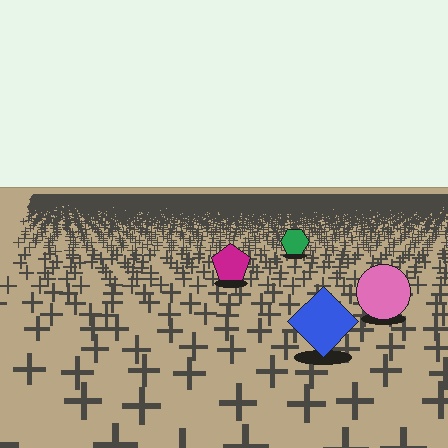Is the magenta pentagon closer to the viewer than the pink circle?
No. The pink circle is closer — you can tell from the texture gradient: the ground texture is coarser near it.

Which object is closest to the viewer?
The blue diamond is closest. The texture marks near it are larger and more spread out.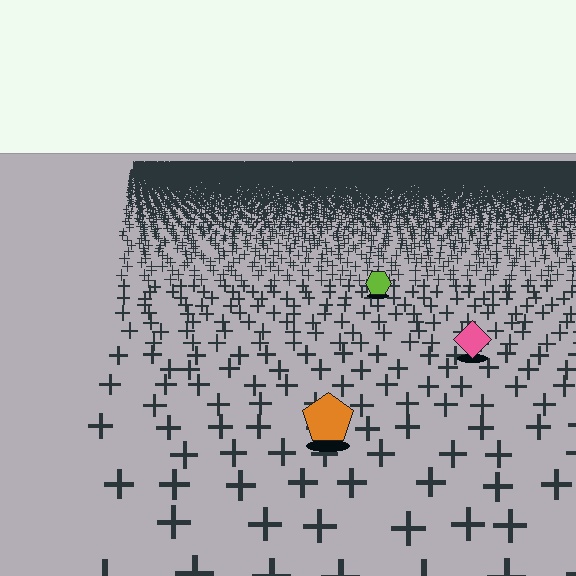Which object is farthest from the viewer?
The lime hexagon is farthest from the viewer. It appears smaller and the ground texture around it is denser.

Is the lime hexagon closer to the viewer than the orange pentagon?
No. The orange pentagon is closer — you can tell from the texture gradient: the ground texture is coarser near it.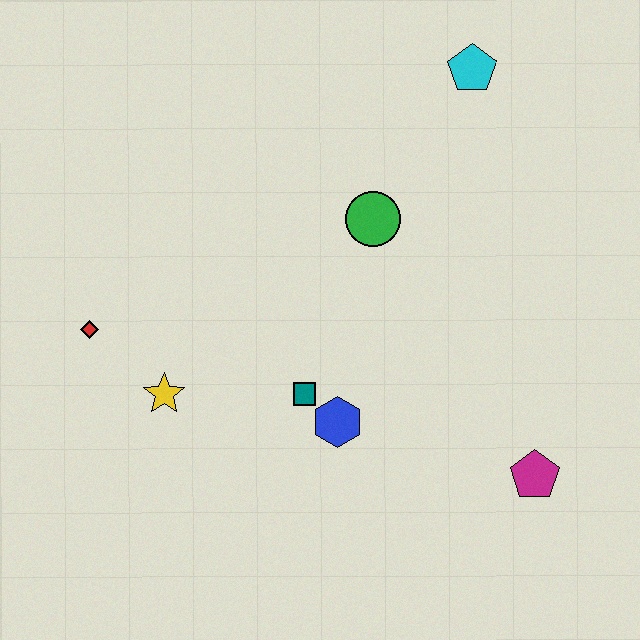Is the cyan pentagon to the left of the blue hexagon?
No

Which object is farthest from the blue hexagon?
The cyan pentagon is farthest from the blue hexagon.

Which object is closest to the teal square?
The blue hexagon is closest to the teal square.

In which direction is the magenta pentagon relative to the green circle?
The magenta pentagon is below the green circle.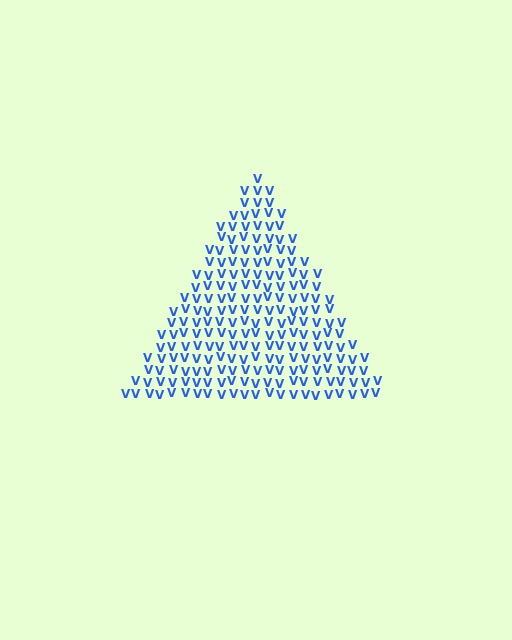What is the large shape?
The large shape is a triangle.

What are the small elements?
The small elements are letter V's.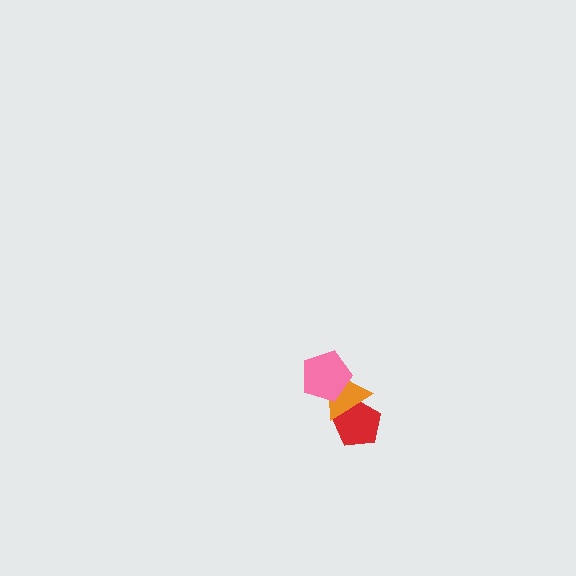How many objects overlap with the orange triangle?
2 objects overlap with the orange triangle.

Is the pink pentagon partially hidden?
No, no other shape covers it.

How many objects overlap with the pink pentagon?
1 object overlaps with the pink pentagon.